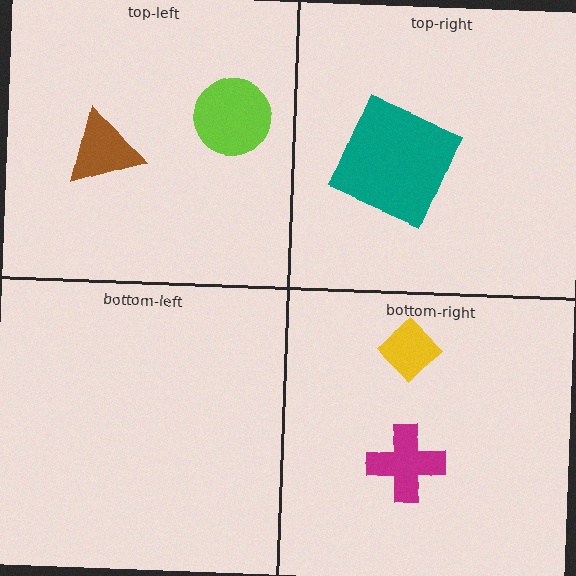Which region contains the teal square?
The top-right region.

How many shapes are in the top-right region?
1.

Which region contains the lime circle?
The top-left region.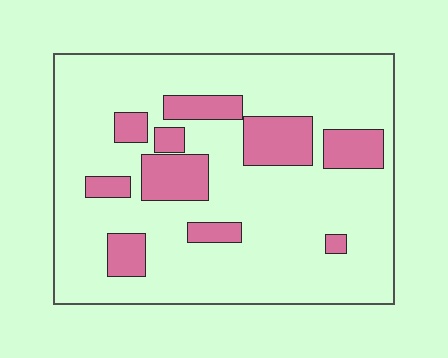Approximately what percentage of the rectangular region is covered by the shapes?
Approximately 20%.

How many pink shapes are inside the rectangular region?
10.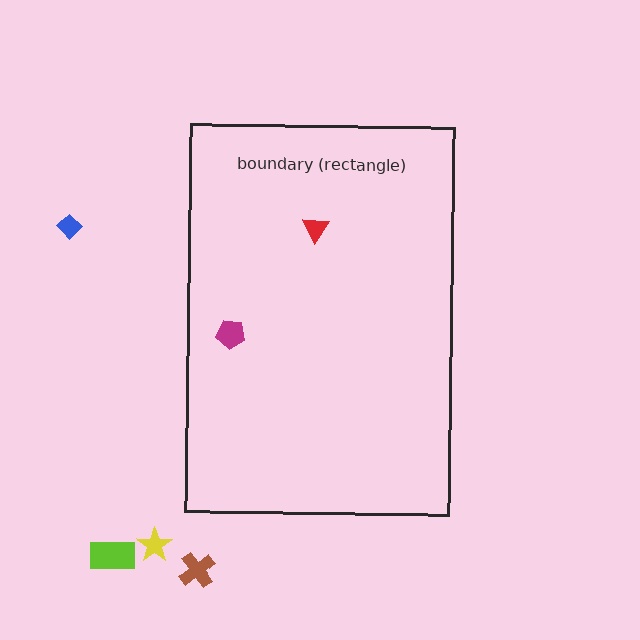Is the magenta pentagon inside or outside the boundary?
Inside.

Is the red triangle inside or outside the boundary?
Inside.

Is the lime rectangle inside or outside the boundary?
Outside.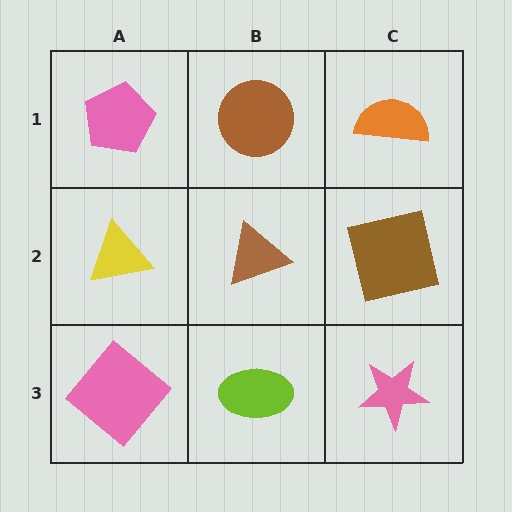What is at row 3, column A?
A pink diamond.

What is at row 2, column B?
A brown triangle.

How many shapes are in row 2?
3 shapes.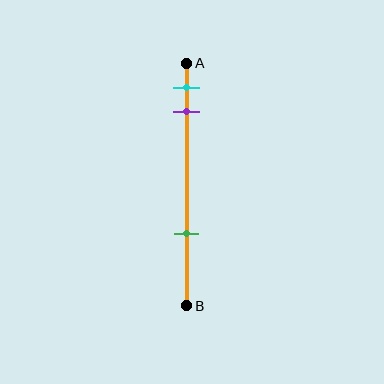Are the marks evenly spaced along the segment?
No, the marks are not evenly spaced.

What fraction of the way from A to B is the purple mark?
The purple mark is approximately 20% (0.2) of the way from A to B.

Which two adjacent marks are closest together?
The cyan and purple marks are the closest adjacent pair.